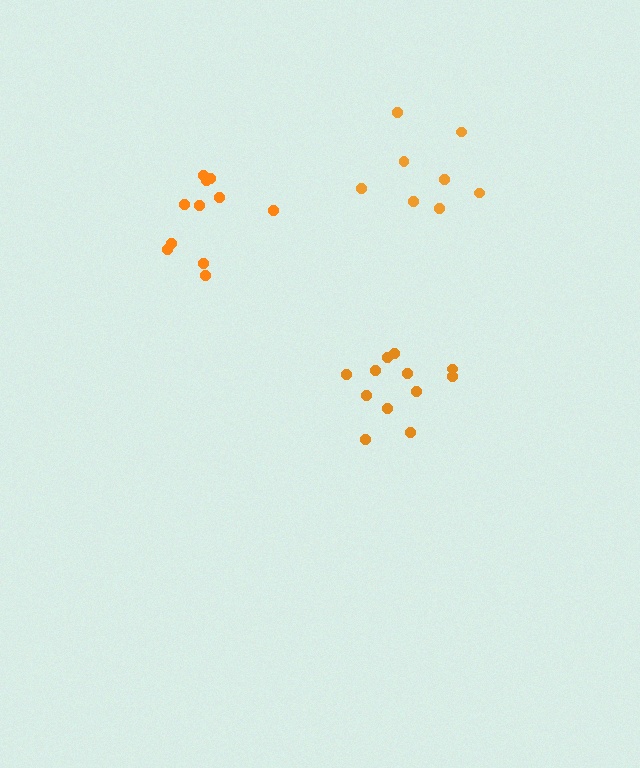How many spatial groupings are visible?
There are 3 spatial groupings.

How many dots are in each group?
Group 1: 12 dots, Group 2: 8 dots, Group 3: 11 dots (31 total).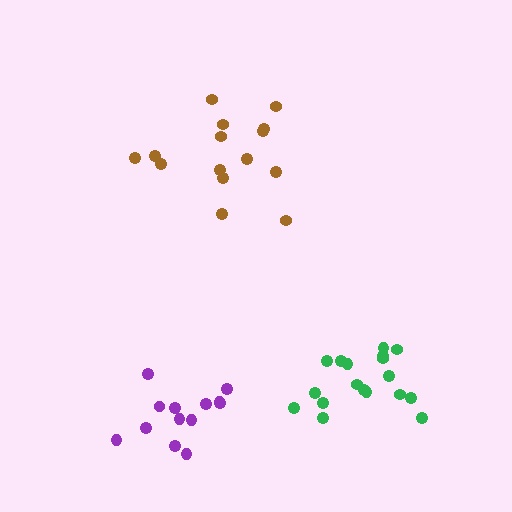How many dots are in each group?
Group 1: 18 dots, Group 2: 13 dots, Group 3: 15 dots (46 total).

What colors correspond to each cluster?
The clusters are colored: green, purple, brown.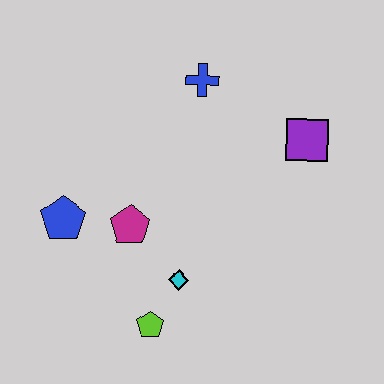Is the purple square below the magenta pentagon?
No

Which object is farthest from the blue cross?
The lime pentagon is farthest from the blue cross.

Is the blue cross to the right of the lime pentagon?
Yes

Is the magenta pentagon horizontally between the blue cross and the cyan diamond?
No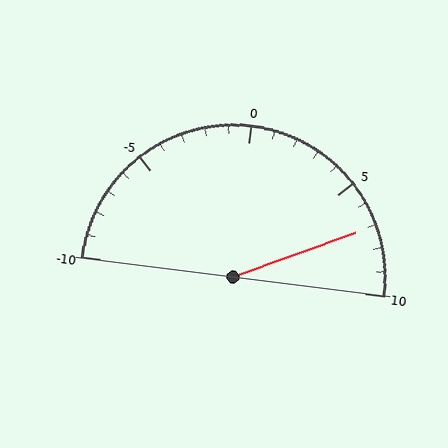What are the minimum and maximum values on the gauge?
The gauge ranges from -10 to 10.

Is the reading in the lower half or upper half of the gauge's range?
The reading is in the upper half of the range (-10 to 10).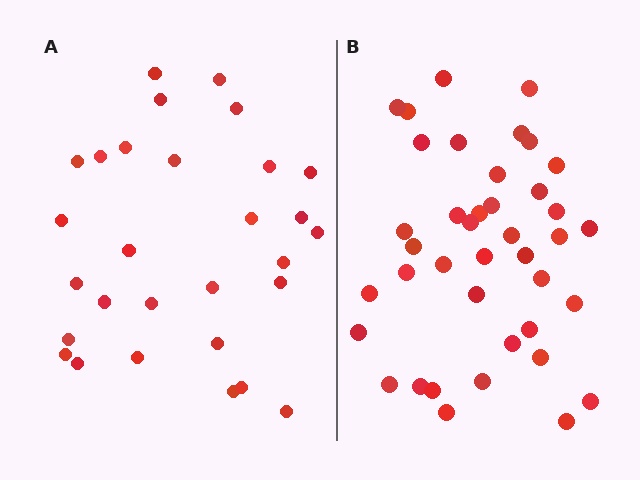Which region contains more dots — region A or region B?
Region B (the right region) has more dots.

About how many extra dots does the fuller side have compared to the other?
Region B has roughly 12 or so more dots than region A.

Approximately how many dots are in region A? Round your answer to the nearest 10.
About 30 dots. (The exact count is 29, which rounds to 30.)